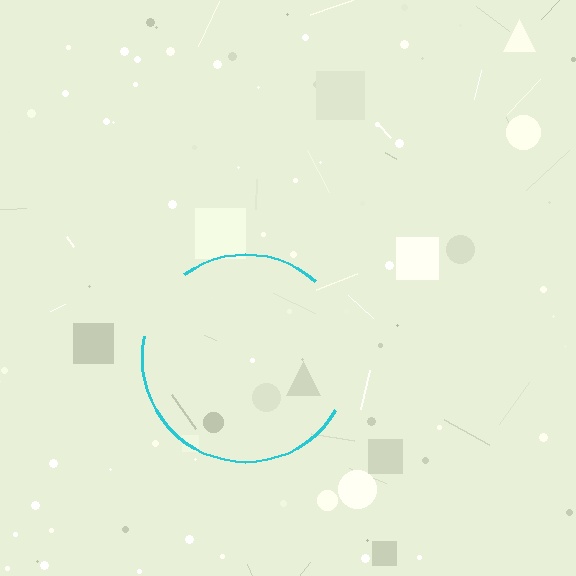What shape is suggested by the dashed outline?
The dashed outline suggests a circle.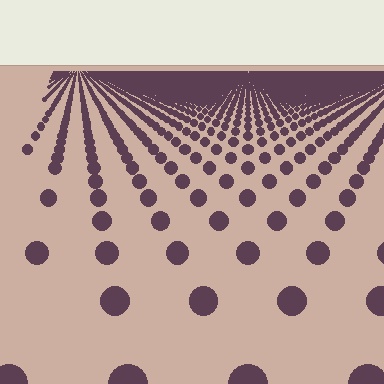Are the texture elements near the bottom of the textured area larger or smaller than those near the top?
Larger. Near the bottom, elements are closer to the viewer and appear at a bigger on-screen size.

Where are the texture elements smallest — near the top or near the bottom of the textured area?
Near the top.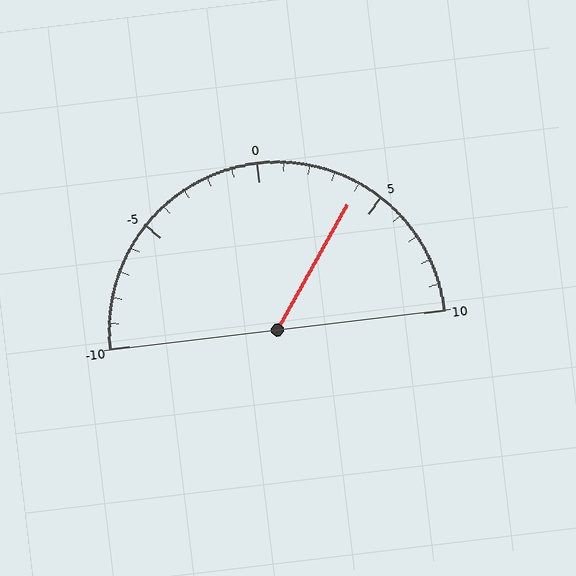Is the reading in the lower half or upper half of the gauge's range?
The reading is in the upper half of the range (-10 to 10).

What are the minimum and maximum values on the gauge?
The gauge ranges from -10 to 10.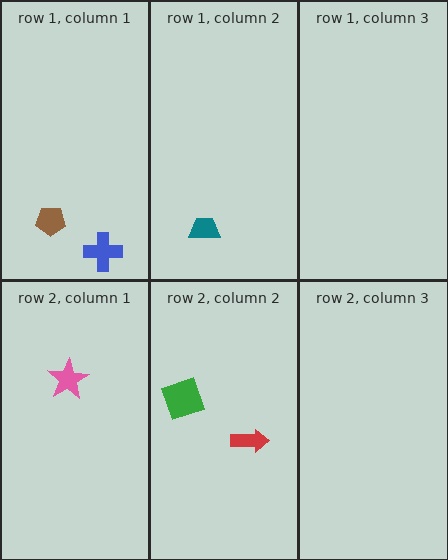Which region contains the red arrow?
The row 2, column 2 region.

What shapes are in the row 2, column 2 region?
The red arrow, the green diamond.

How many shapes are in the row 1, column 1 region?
2.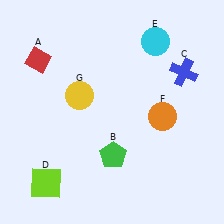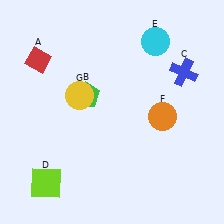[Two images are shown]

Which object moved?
The green pentagon (B) moved up.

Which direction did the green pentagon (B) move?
The green pentagon (B) moved up.